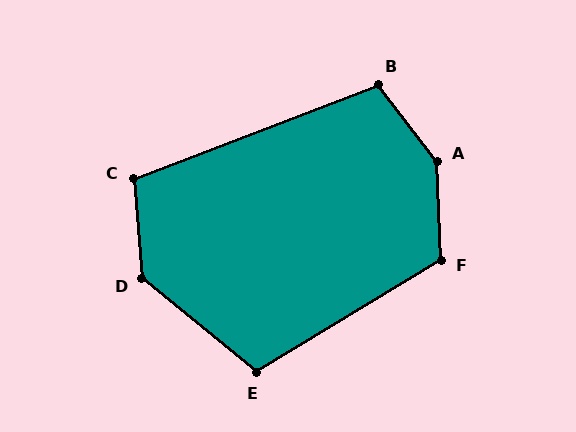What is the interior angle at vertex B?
Approximately 107 degrees (obtuse).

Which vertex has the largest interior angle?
A, at approximately 144 degrees.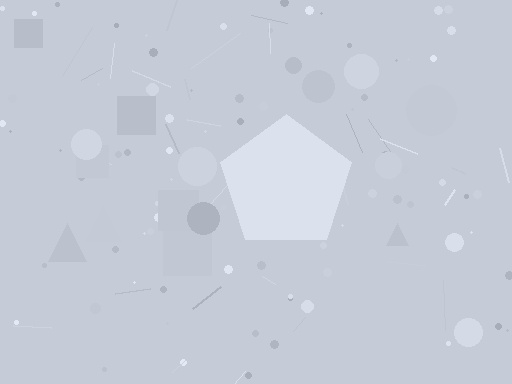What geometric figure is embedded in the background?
A pentagon is embedded in the background.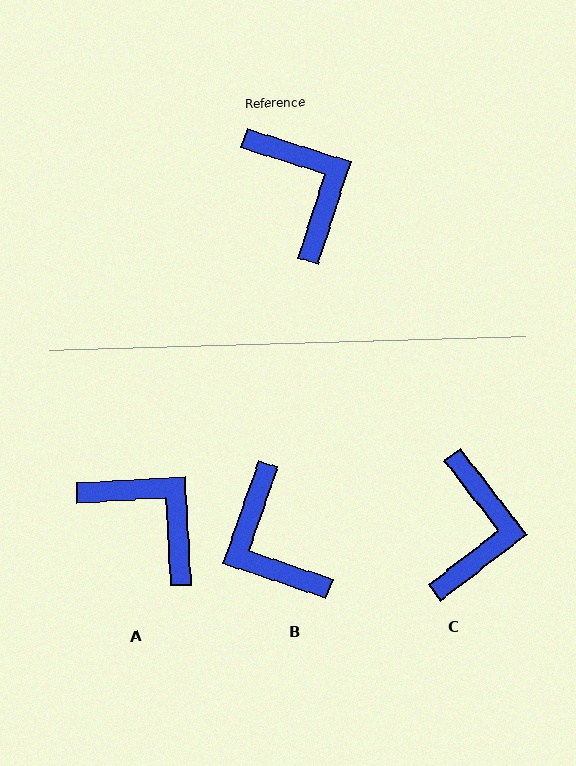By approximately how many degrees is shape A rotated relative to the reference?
Approximately 21 degrees counter-clockwise.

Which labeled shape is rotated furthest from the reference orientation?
B, about 179 degrees away.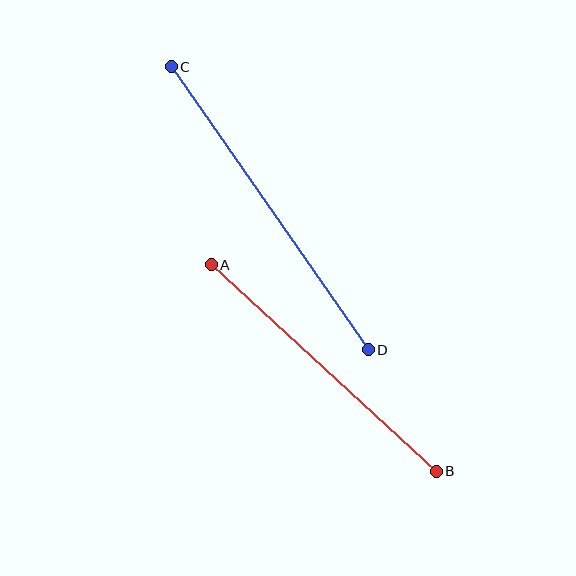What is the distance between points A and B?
The distance is approximately 305 pixels.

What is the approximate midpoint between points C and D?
The midpoint is at approximately (270, 208) pixels.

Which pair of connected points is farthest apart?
Points C and D are farthest apart.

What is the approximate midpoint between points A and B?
The midpoint is at approximately (324, 368) pixels.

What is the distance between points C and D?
The distance is approximately 345 pixels.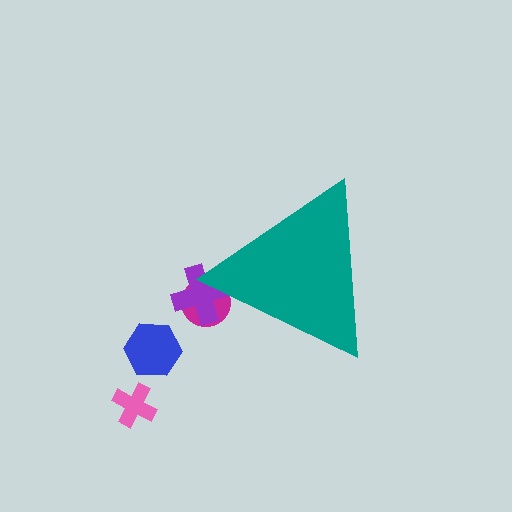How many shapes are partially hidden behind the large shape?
2 shapes are partially hidden.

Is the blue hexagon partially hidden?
No, the blue hexagon is fully visible.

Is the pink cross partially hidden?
No, the pink cross is fully visible.